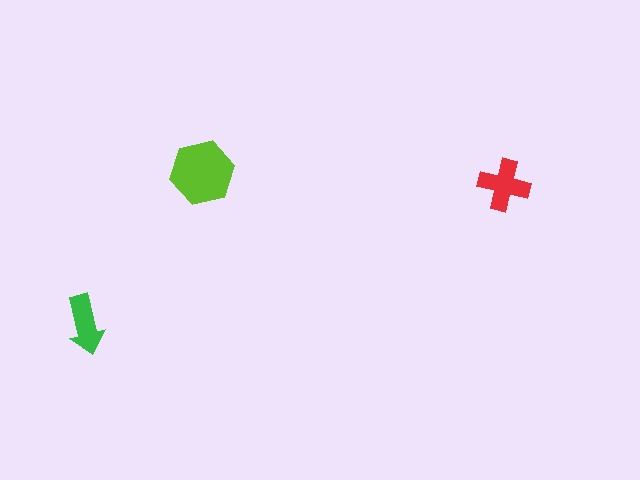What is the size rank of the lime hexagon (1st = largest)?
1st.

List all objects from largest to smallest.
The lime hexagon, the red cross, the green arrow.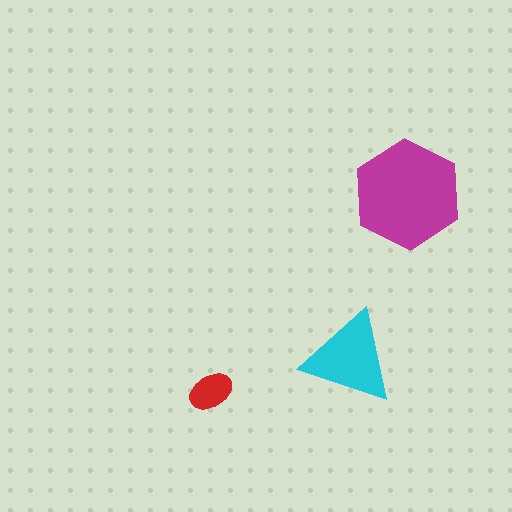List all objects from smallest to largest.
The red ellipse, the cyan triangle, the magenta hexagon.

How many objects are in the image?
There are 3 objects in the image.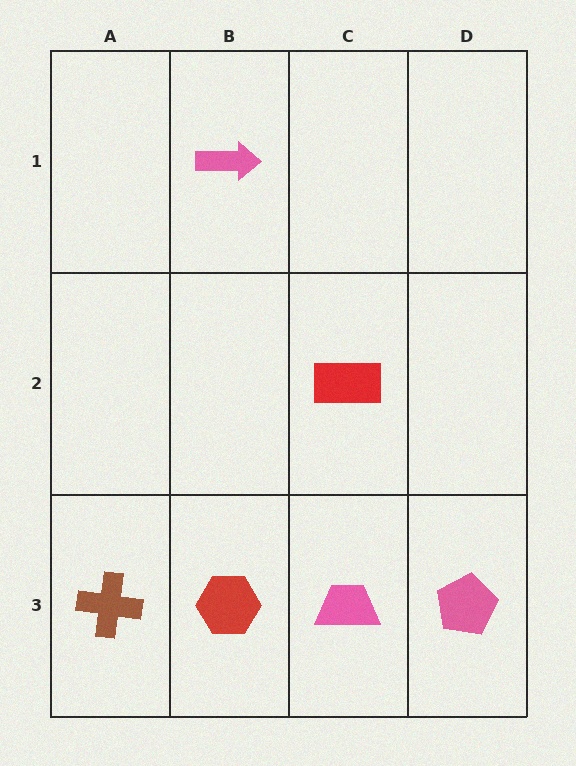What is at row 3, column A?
A brown cross.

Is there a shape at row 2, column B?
No, that cell is empty.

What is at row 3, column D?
A pink pentagon.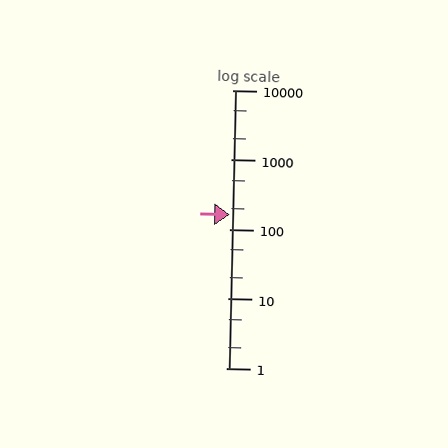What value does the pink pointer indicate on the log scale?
The pointer indicates approximately 160.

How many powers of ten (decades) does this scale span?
The scale spans 4 decades, from 1 to 10000.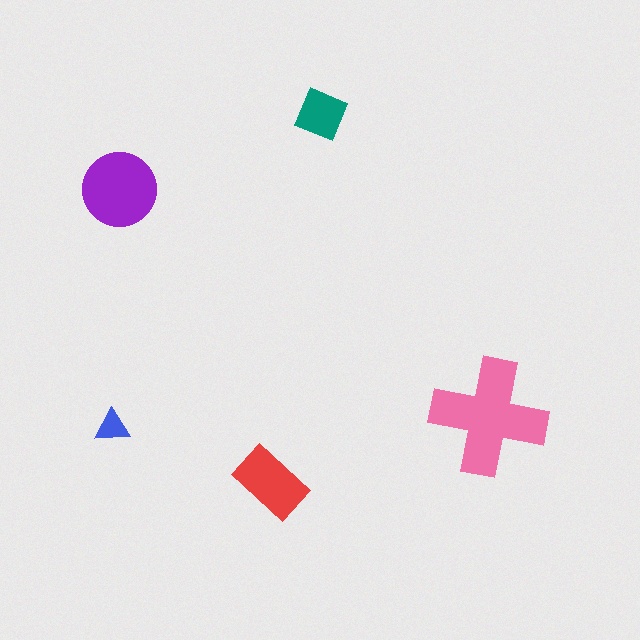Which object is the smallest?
The blue triangle.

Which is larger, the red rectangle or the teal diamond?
The red rectangle.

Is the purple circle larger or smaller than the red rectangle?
Larger.